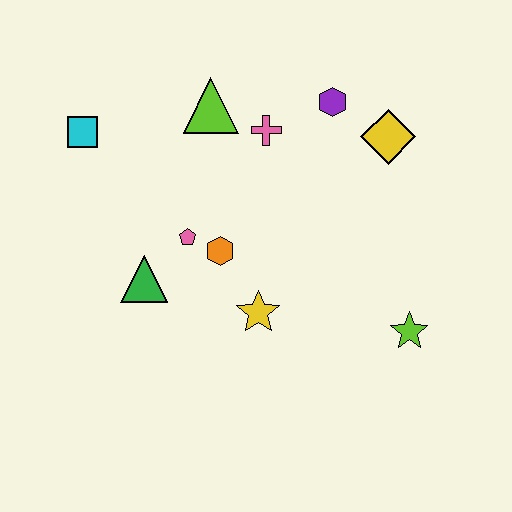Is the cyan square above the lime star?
Yes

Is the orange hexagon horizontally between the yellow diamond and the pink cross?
No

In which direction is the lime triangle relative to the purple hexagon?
The lime triangle is to the left of the purple hexagon.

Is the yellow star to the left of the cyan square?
No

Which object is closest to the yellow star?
The orange hexagon is closest to the yellow star.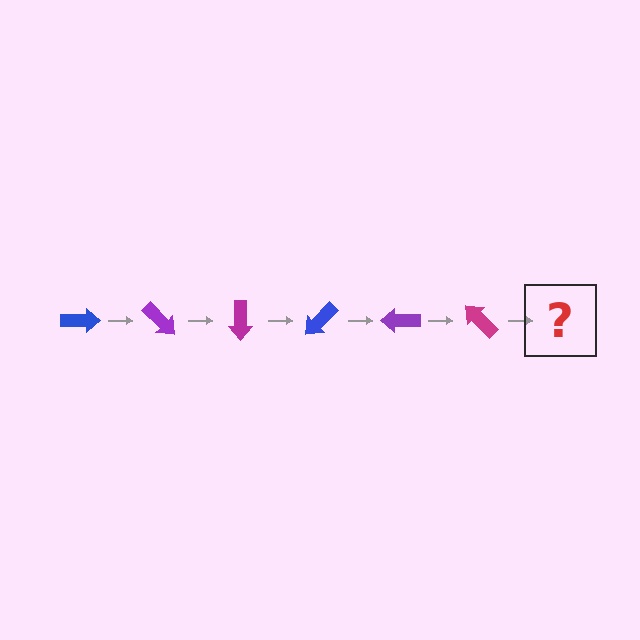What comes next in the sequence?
The next element should be a blue arrow, rotated 270 degrees from the start.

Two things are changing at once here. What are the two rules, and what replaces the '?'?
The two rules are that it rotates 45 degrees each step and the color cycles through blue, purple, and magenta. The '?' should be a blue arrow, rotated 270 degrees from the start.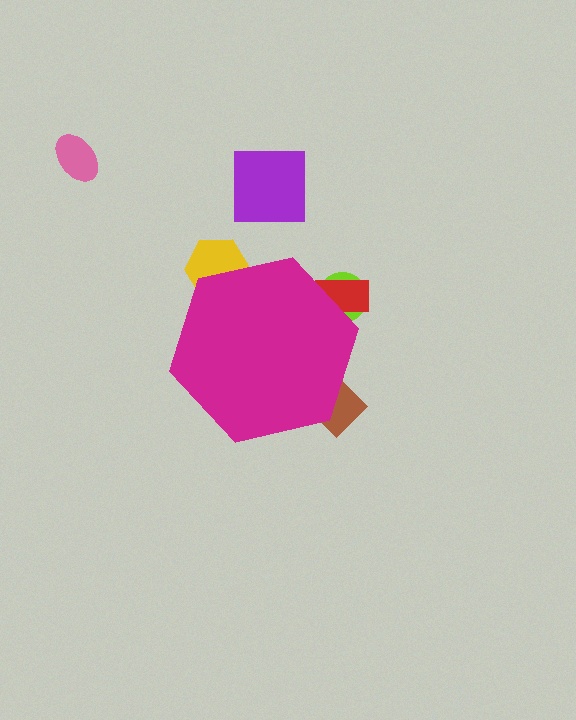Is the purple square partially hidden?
No, the purple square is fully visible.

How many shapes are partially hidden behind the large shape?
4 shapes are partially hidden.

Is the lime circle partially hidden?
Yes, the lime circle is partially hidden behind the magenta hexagon.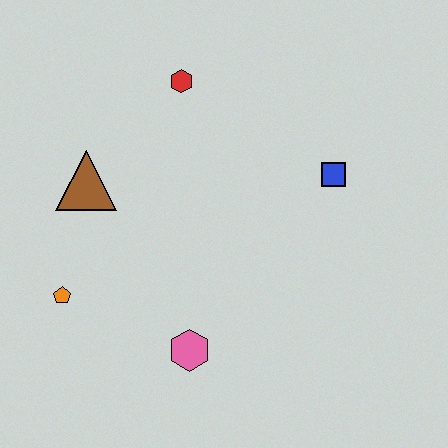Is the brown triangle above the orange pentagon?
Yes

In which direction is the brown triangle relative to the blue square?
The brown triangle is to the left of the blue square.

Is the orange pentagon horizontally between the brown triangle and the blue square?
No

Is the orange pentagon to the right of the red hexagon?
No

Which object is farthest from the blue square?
The orange pentagon is farthest from the blue square.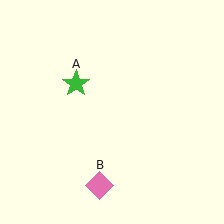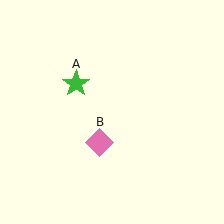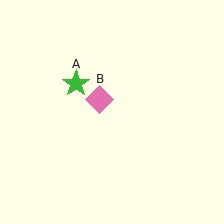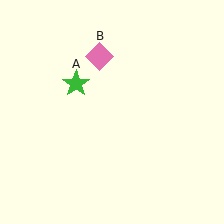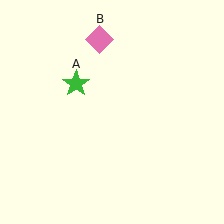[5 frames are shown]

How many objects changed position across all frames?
1 object changed position: pink diamond (object B).